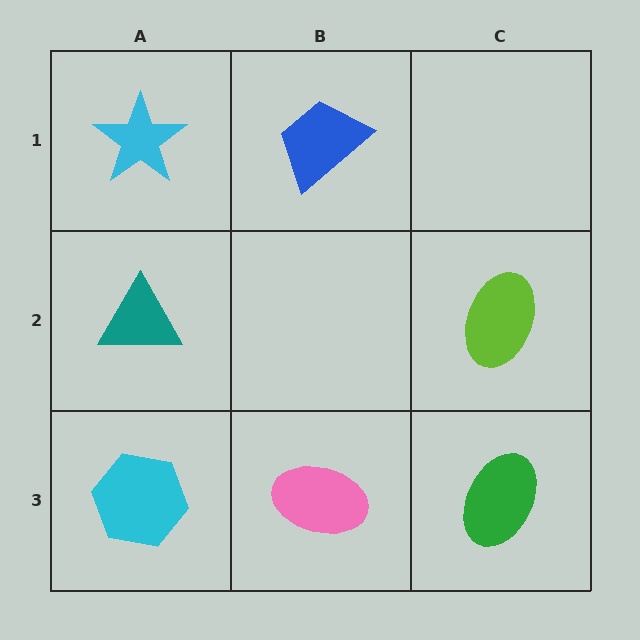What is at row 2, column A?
A teal triangle.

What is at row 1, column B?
A blue trapezoid.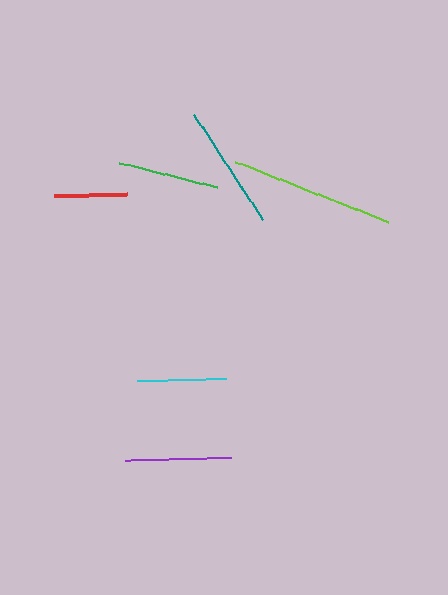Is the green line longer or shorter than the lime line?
The lime line is longer than the green line.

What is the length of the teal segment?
The teal segment is approximately 126 pixels long.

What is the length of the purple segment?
The purple segment is approximately 106 pixels long.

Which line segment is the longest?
The lime line is the longest at approximately 164 pixels.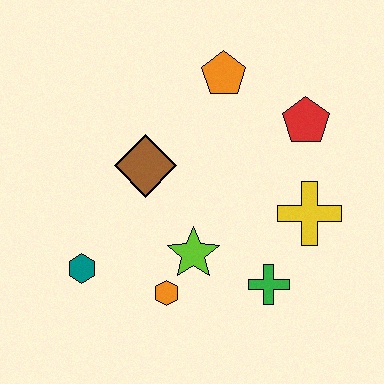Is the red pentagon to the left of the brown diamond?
No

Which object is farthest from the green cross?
The orange pentagon is farthest from the green cross.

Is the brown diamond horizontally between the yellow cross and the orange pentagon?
No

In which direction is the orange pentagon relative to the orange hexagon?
The orange pentagon is above the orange hexagon.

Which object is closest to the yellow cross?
The green cross is closest to the yellow cross.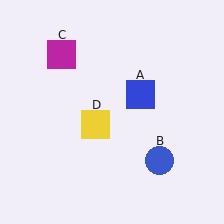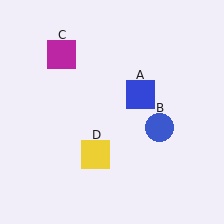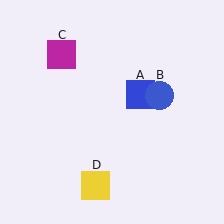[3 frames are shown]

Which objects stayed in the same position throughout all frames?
Blue square (object A) and magenta square (object C) remained stationary.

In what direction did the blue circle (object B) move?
The blue circle (object B) moved up.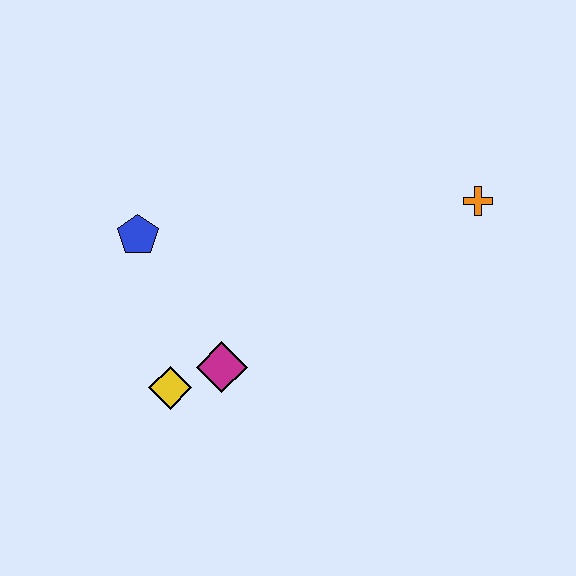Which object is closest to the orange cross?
The magenta diamond is closest to the orange cross.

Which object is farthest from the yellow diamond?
The orange cross is farthest from the yellow diamond.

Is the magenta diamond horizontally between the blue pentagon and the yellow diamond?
No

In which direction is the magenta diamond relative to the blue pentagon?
The magenta diamond is below the blue pentagon.